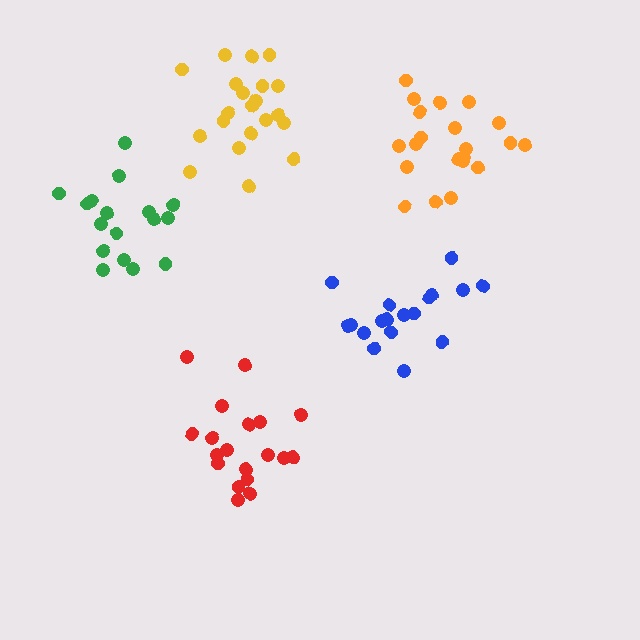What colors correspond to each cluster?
The clusters are colored: orange, blue, red, green, yellow.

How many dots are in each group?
Group 1: 21 dots, Group 2: 18 dots, Group 3: 19 dots, Group 4: 17 dots, Group 5: 21 dots (96 total).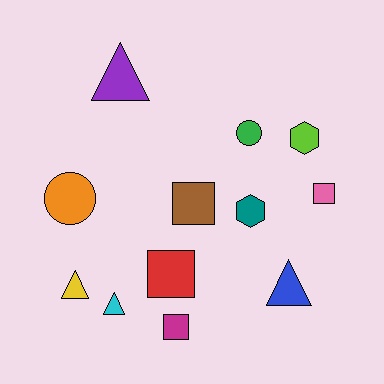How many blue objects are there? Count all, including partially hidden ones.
There is 1 blue object.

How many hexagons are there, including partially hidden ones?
There are 2 hexagons.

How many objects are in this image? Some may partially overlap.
There are 12 objects.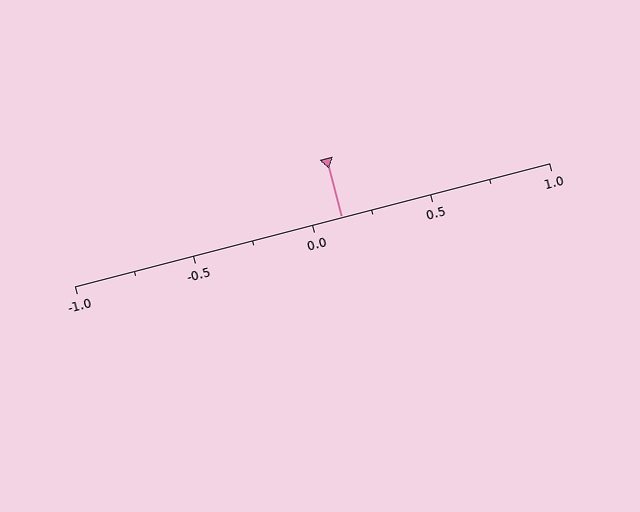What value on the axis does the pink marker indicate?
The marker indicates approximately 0.12.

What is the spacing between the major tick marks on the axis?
The major ticks are spaced 0.5 apart.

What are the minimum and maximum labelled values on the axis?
The axis runs from -1.0 to 1.0.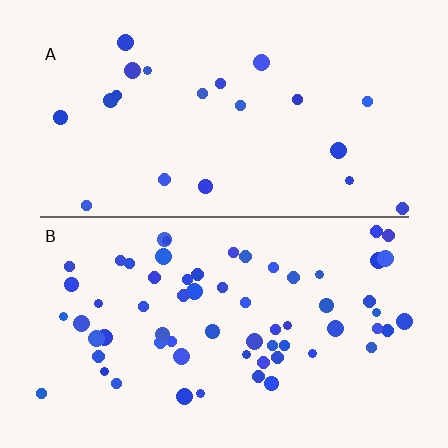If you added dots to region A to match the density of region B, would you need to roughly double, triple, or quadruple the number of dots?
Approximately triple.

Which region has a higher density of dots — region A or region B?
B (the bottom).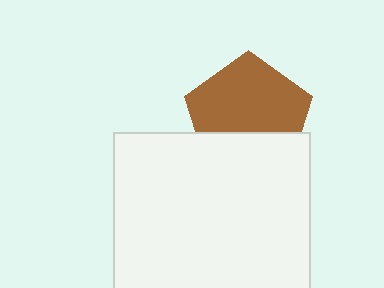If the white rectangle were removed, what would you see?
You would see the complete brown pentagon.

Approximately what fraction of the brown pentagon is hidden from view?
Roughly 36% of the brown pentagon is hidden behind the white rectangle.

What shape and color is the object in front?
The object in front is a white rectangle.